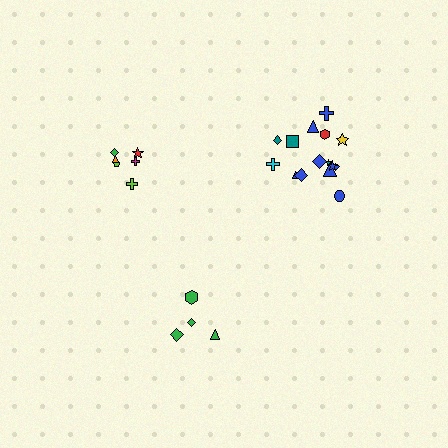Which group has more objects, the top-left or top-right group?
The top-right group.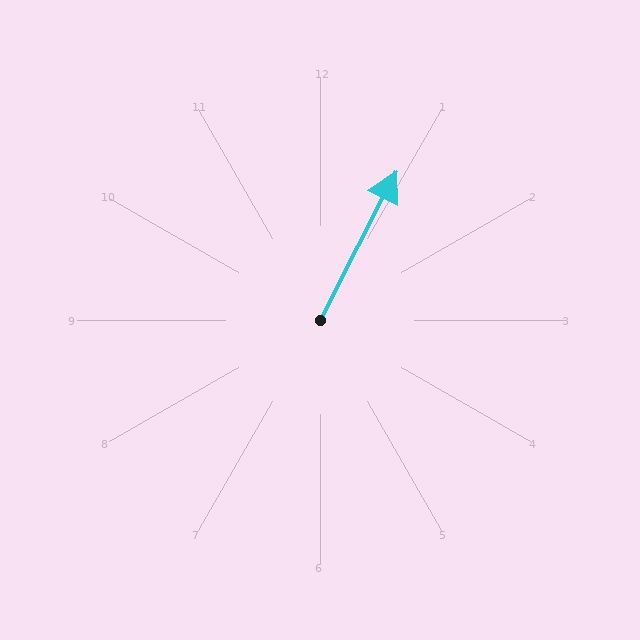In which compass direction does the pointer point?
Northeast.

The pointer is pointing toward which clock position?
Roughly 1 o'clock.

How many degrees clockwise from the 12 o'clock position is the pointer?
Approximately 27 degrees.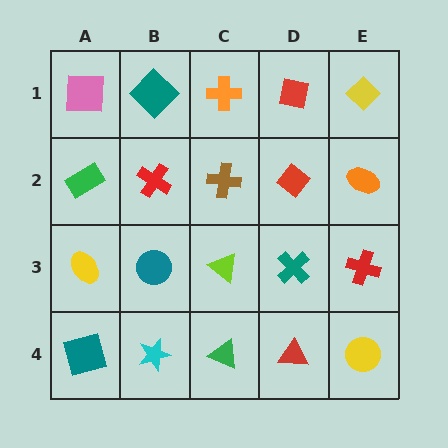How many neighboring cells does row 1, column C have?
3.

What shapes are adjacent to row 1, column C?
A brown cross (row 2, column C), a teal diamond (row 1, column B), a red square (row 1, column D).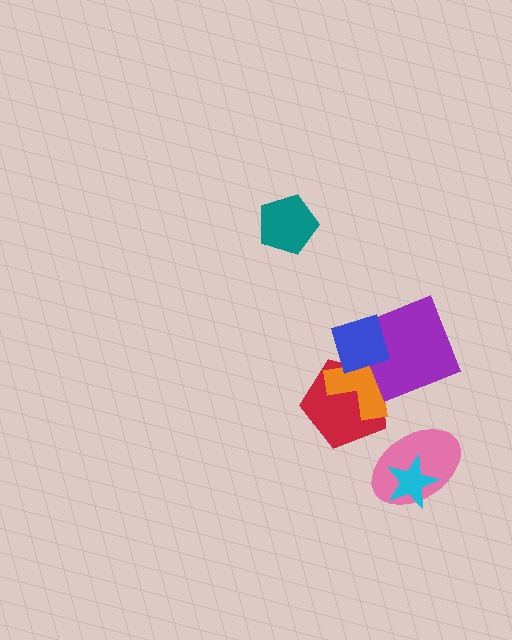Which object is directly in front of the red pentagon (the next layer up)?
The orange cross is directly in front of the red pentagon.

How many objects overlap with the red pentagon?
2 objects overlap with the red pentagon.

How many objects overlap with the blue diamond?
3 objects overlap with the blue diamond.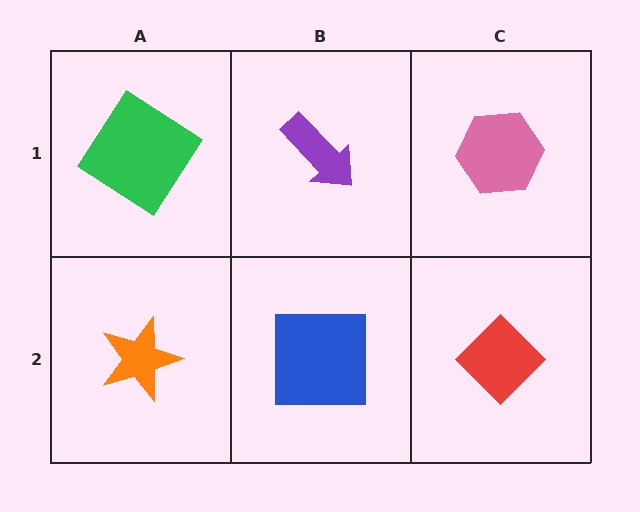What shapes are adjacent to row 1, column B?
A blue square (row 2, column B), a green diamond (row 1, column A), a pink hexagon (row 1, column C).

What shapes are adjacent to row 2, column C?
A pink hexagon (row 1, column C), a blue square (row 2, column B).